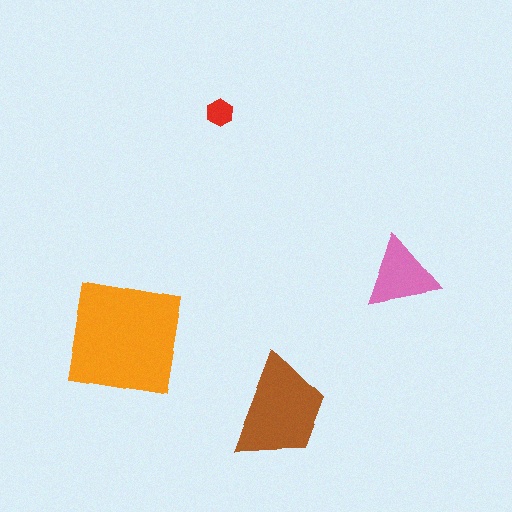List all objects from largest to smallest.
The orange square, the brown trapezoid, the pink triangle, the red hexagon.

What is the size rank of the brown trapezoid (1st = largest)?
2nd.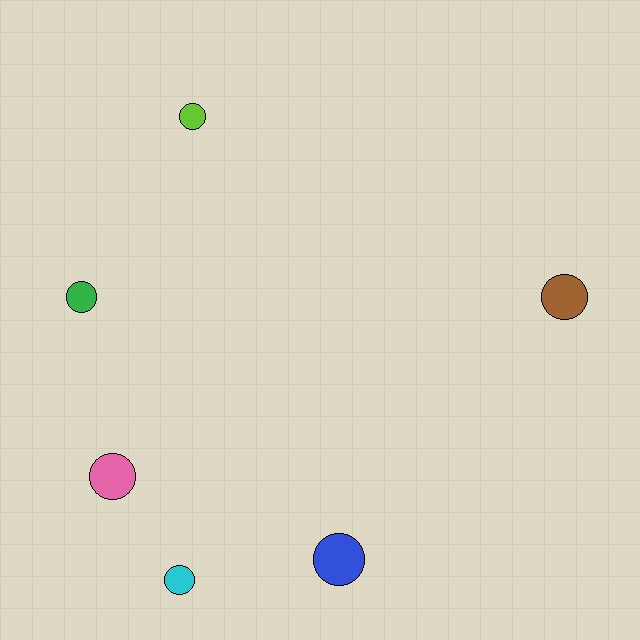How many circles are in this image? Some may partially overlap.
There are 6 circles.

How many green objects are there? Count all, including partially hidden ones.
There is 1 green object.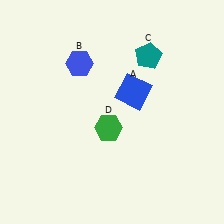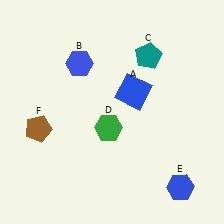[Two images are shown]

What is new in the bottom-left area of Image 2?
A brown pentagon (F) was added in the bottom-left area of Image 2.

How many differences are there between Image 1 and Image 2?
There are 2 differences between the two images.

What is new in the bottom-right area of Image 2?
A blue hexagon (E) was added in the bottom-right area of Image 2.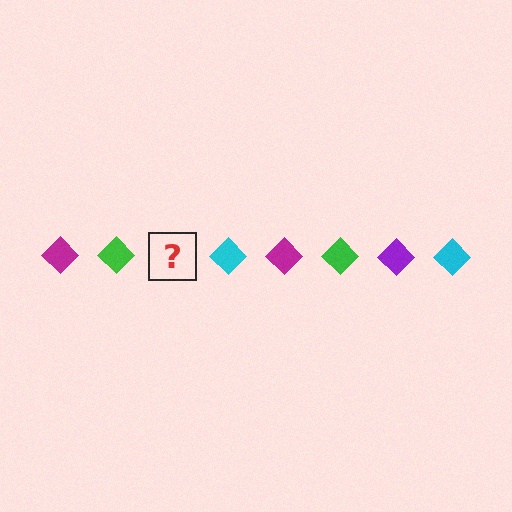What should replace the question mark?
The question mark should be replaced with a purple diamond.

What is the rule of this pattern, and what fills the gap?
The rule is that the pattern cycles through magenta, green, purple, cyan diamonds. The gap should be filled with a purple diamond.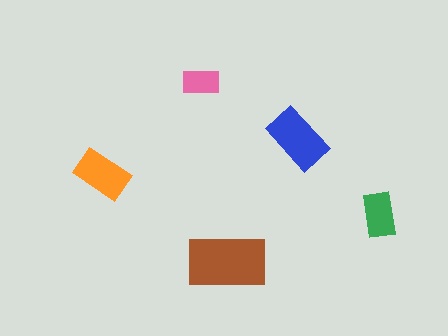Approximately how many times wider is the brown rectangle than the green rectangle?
About 1.5 times wider.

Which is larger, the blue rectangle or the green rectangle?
The blue one.